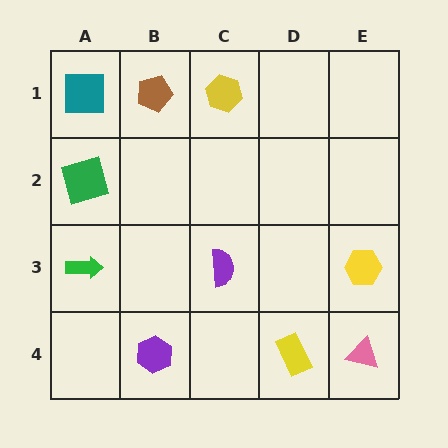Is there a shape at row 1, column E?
No, that cell is empty.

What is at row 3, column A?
A green arrow.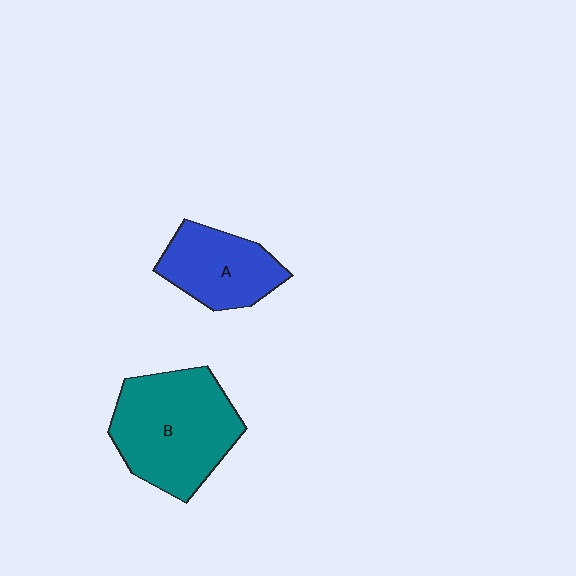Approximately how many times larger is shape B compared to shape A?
Approximately 1.6 times.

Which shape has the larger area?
Shape B (teal).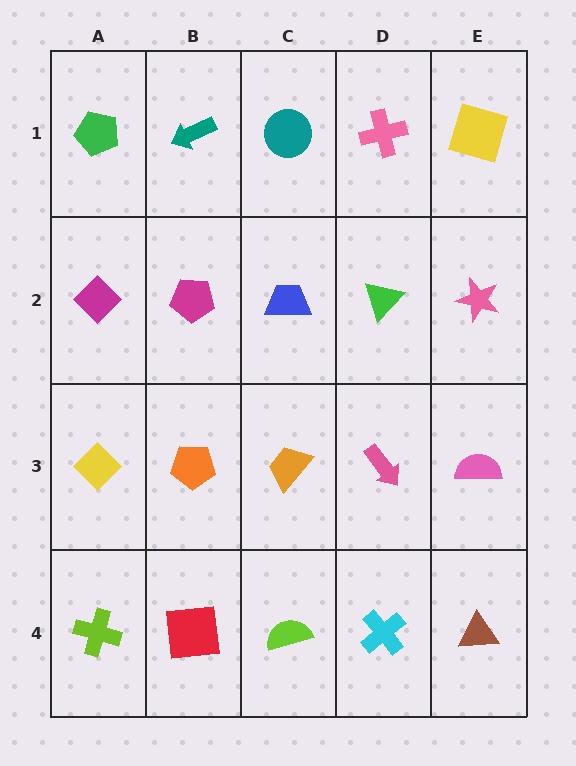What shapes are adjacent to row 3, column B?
A magenta pentagon (row 2, column B), a red square (row 4, column B), a yellow diamond (row 3, column A), an orange trapezoid (row 3, column C).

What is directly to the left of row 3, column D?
An orange trapezoid.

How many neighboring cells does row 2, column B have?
4.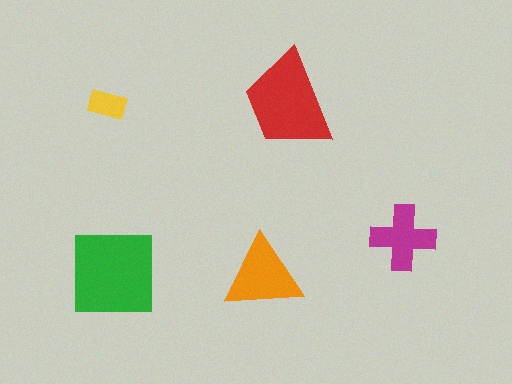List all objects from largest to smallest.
The green square, the red trapezoid, the orange triangle, the magenta cross, the yellow rectangle.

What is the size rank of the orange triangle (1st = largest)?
3rd.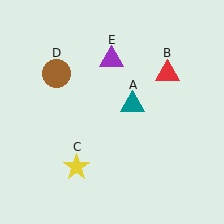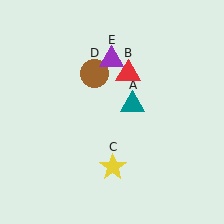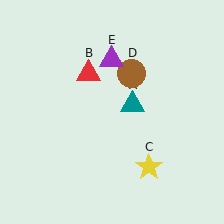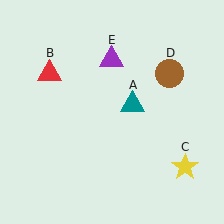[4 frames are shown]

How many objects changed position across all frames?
3 objects changed position: red triangle (object B), yellow star (object C), brown circle (object D).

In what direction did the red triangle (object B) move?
The red triangle (object B) moved left.